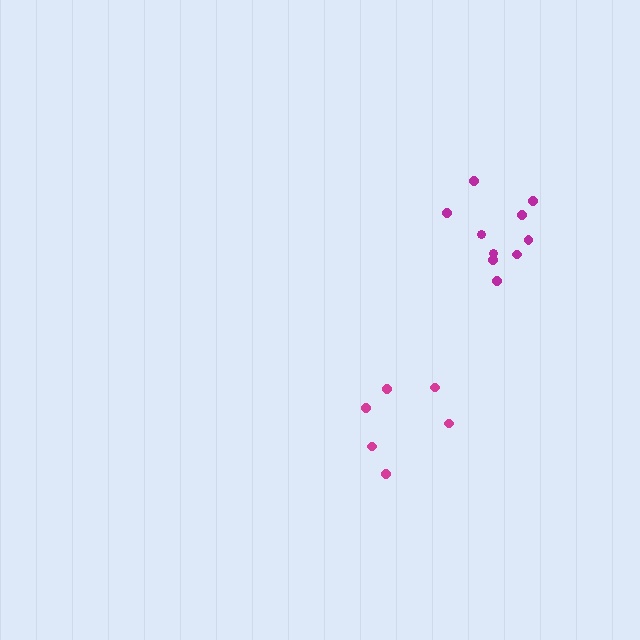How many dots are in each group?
Group 1: 10 dots, Group 2: 6 dots (16 total).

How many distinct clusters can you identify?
There are 2 distinct clusters.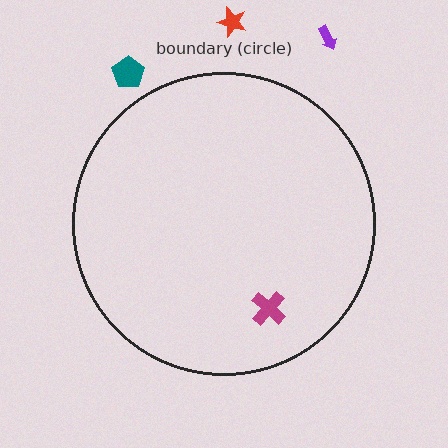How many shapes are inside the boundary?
1 inside, 3 outside.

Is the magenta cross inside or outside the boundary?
Inside.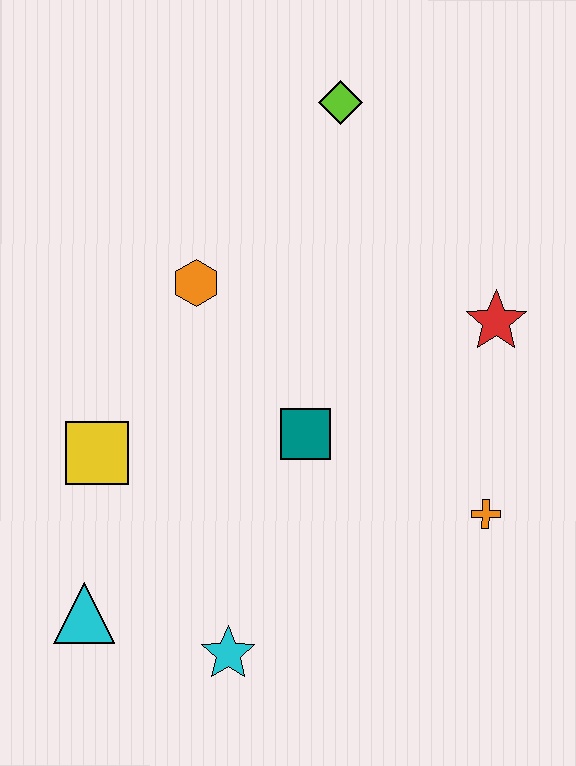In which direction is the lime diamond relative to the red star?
The lime diamond is above the red star.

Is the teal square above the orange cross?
Yes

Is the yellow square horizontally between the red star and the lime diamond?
No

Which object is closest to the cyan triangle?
The cyan star is closest to the cyan triangle.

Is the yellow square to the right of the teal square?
No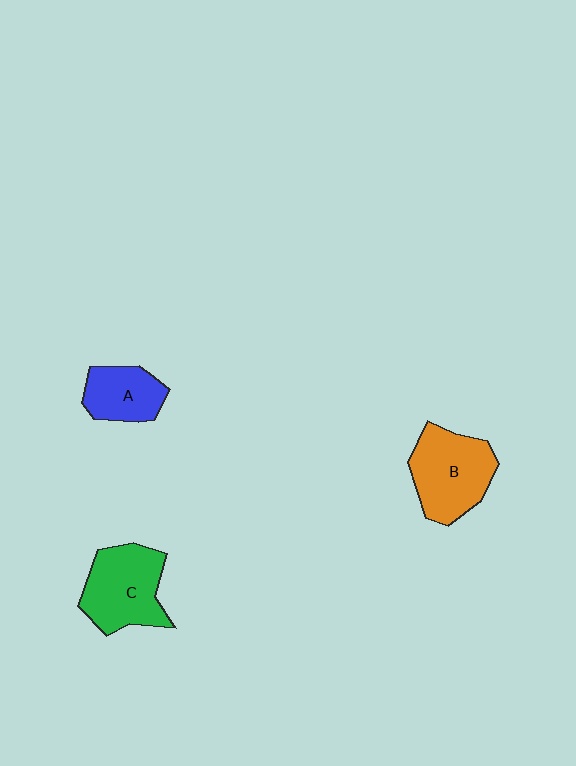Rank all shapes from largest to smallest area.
From largest to smallest: B (orange), C (green), A (blue).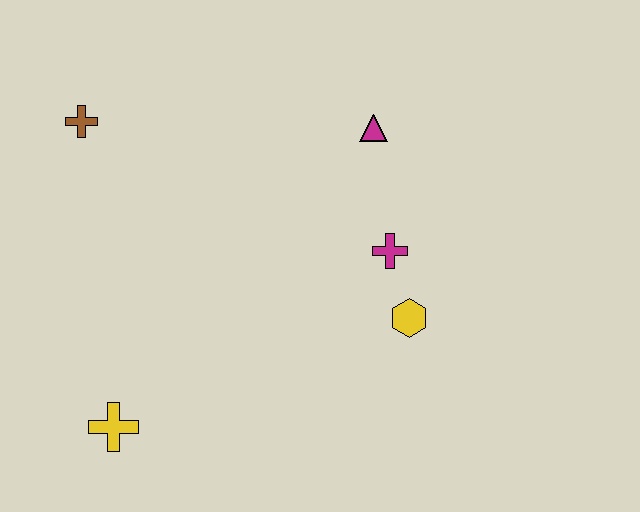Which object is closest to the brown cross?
The magenta triangle is closest to the brown cross.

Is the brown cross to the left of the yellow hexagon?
Yes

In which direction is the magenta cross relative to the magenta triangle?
The magenta cross is below the magenta triangle.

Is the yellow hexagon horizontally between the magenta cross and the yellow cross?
No